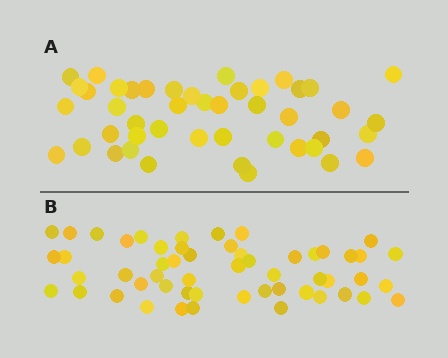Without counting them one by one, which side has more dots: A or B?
Region B (the bottom region) has more dots.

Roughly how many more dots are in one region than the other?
Region B has roughly 8 or so more dots than region A.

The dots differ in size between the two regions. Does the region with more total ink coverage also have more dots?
No. Region A has more total ink coverage because its dots are larger, but region B actually contains more individual dots. Total area can be misleading — the number of items is what matters here.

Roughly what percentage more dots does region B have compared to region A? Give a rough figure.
About 20% more.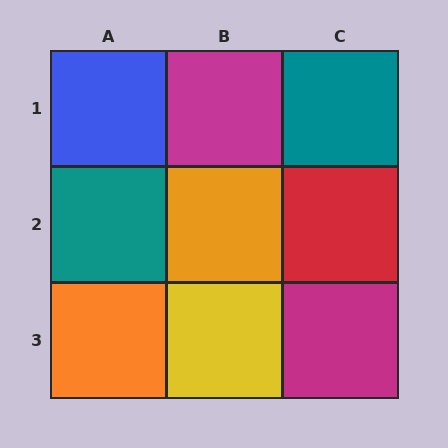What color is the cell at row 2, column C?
Red.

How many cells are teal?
2 cells are teal.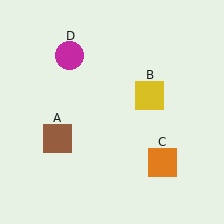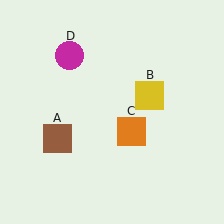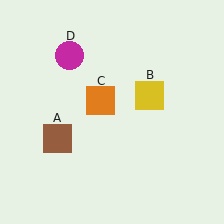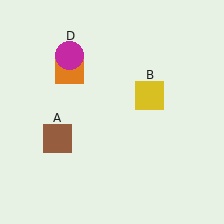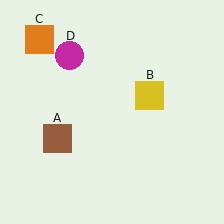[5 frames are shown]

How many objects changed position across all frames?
1 object changed position: orange square (object C).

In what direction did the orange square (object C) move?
The orange square (object C) moved up and to the left.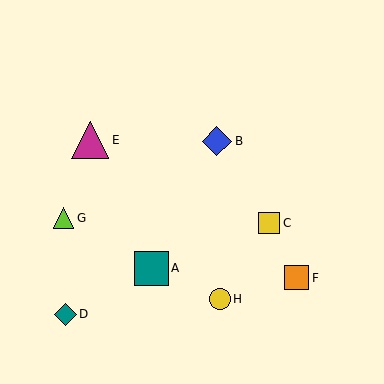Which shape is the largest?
The magenta triangle (labeled E) is the largest.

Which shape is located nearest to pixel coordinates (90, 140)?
The magenta triangle (labeled E) at (90, 140) is nearest to that location.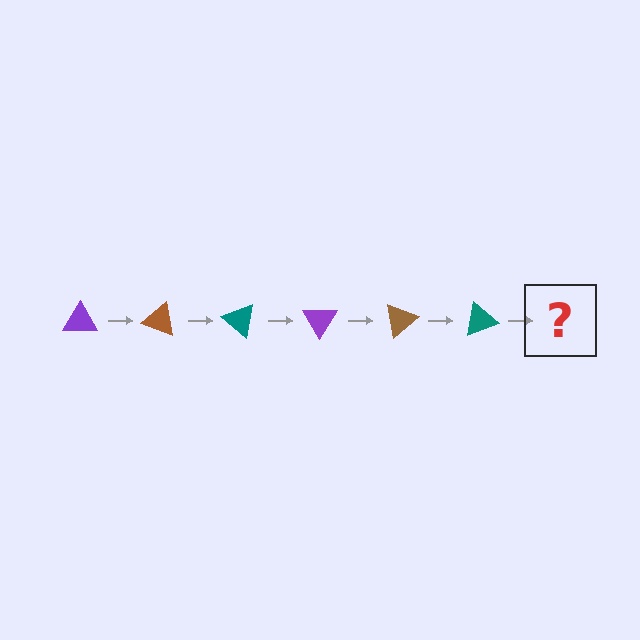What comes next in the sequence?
The next element should be a purple triangle, rotated 120 degrees from the start.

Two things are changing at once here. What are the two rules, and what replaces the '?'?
The two rules are that it rotates 20 degrees each step and the color cycles through purple, brown, and teal. The '?' should be a purple triangle, rotated 120 degrees from the start.